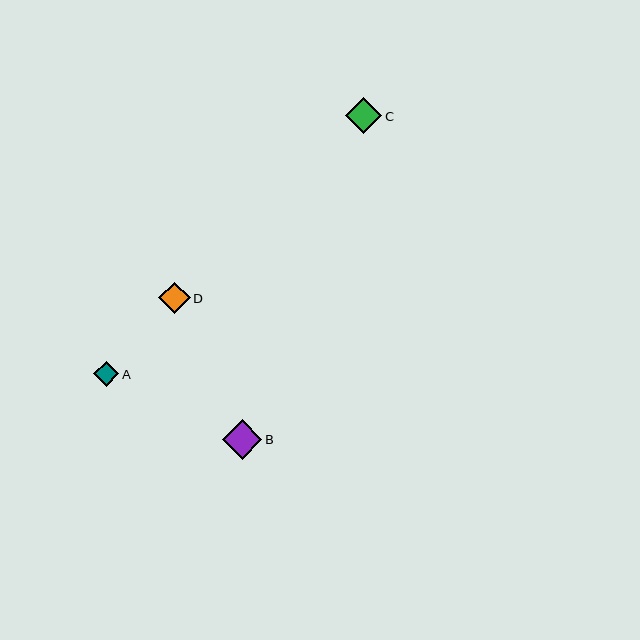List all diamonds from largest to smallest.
From largest to smallest: B, C, D, A.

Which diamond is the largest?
Diamond B is the largest with a size of approximately 40 pixels.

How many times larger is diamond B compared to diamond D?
Diamond B is approximately 1.3 times the size of diamond D.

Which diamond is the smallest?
Diamond A is the smallest with a size of approximately 25 pixels.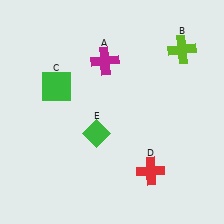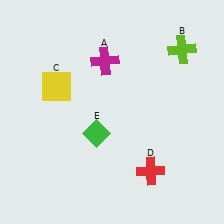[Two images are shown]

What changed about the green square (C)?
In Image 1, C is green. In Image 2, it changed to yellow.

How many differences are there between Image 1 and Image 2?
There is 1 difference between the two images.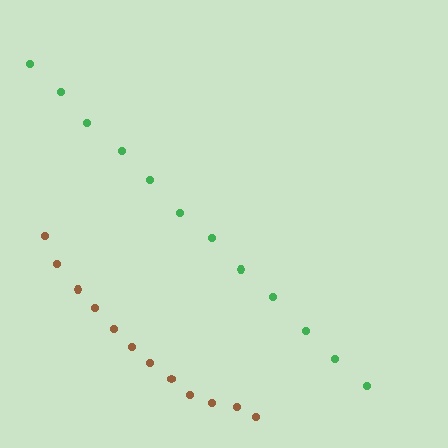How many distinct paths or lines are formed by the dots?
There are 2 distinct paths.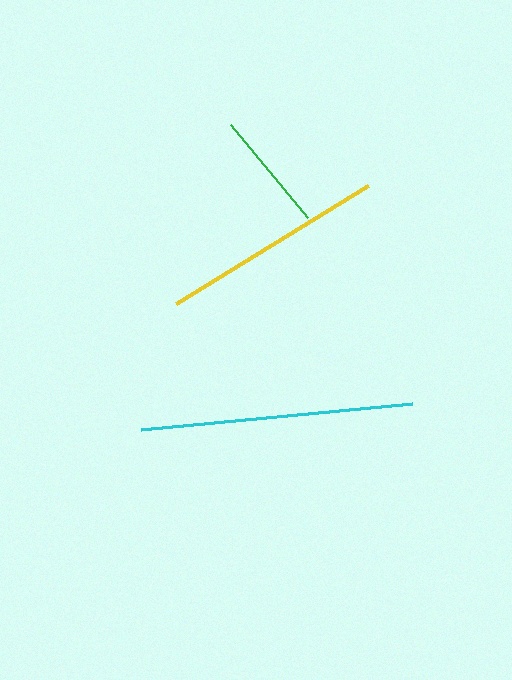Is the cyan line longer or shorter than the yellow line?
The cyan line is longer than the yellow line.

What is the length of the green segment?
The green segment is approximately 120 pixels long.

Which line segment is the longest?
The cyan line is the longest at approximately 272 pixels.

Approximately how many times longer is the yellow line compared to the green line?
The yellow line is approximately 1.9 times the length of the green line.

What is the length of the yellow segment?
The yellow segment is approximately 225 pixels long.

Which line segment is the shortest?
The green line is the shortest at approximately 120 pixels.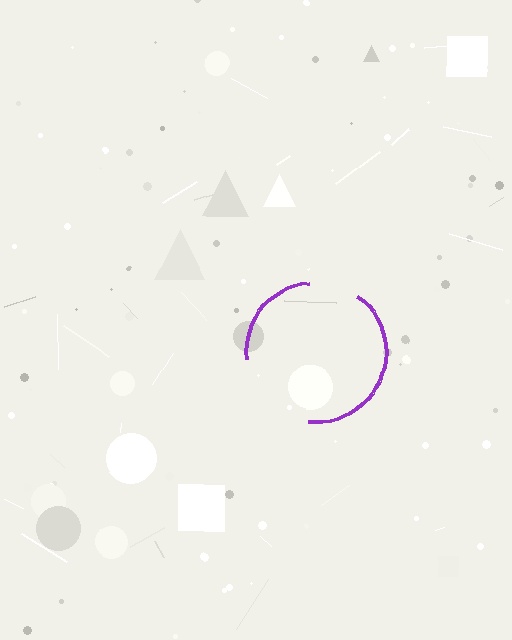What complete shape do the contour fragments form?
The contour fragments form a circle.